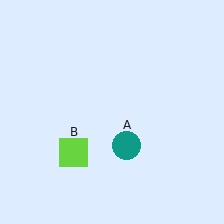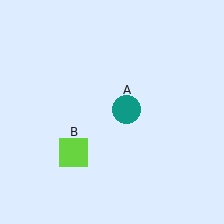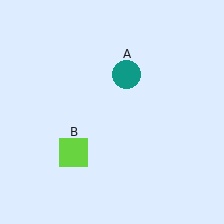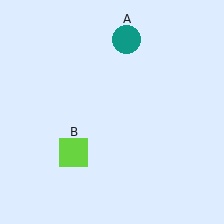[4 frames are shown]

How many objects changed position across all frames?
1 object changed position: teal circle (object A).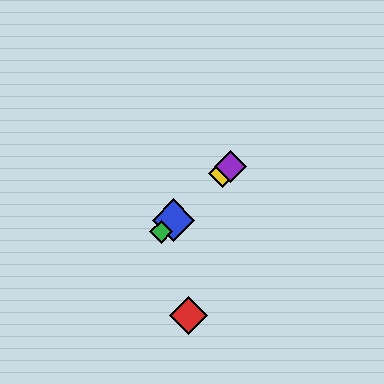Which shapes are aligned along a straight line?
The blue diamond, the green diamond, the yellow diamond, the purple diamond are aligned along a straight line.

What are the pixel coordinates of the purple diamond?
The purple diamond is at (230, 166).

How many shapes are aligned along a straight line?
4 shapes (the blue diamond, the green diamond, the yellow diamond, the purple diamond) are aligned along a straight line.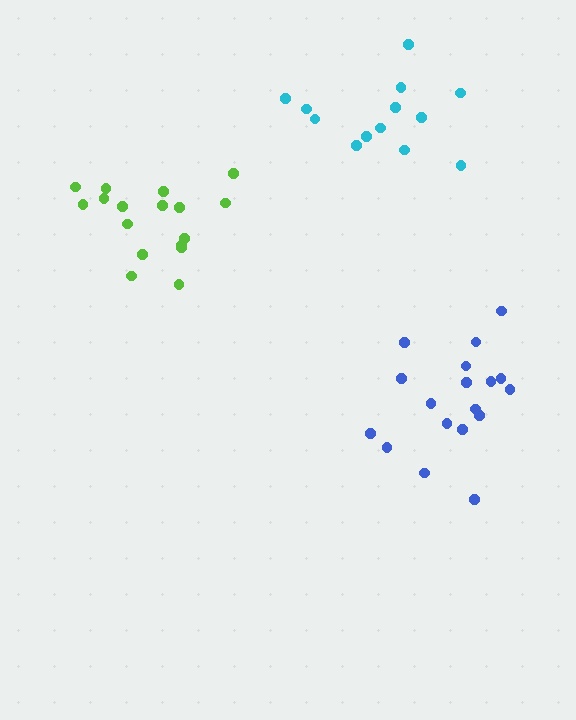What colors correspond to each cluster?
The clusters are colored: lime, cyan, blue.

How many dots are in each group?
Group 1: 17 dots, Group 2: 13 dots, Group 3: 18 dots (48 total).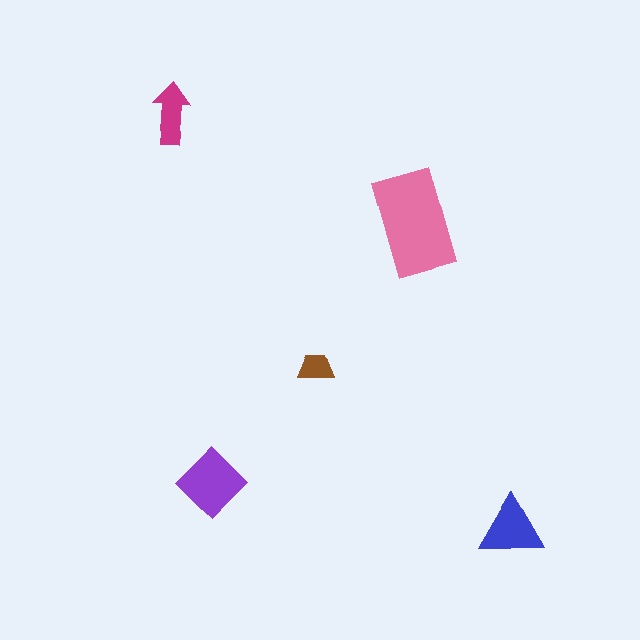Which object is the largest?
The pink rectangle.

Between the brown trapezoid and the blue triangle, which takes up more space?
The blue triangle.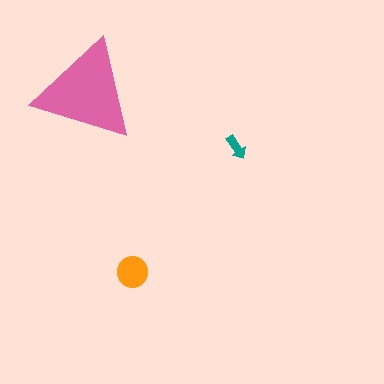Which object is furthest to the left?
The pink triangle is leftmost.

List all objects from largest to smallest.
The pink triangle, the orange circle, the teal arrow.